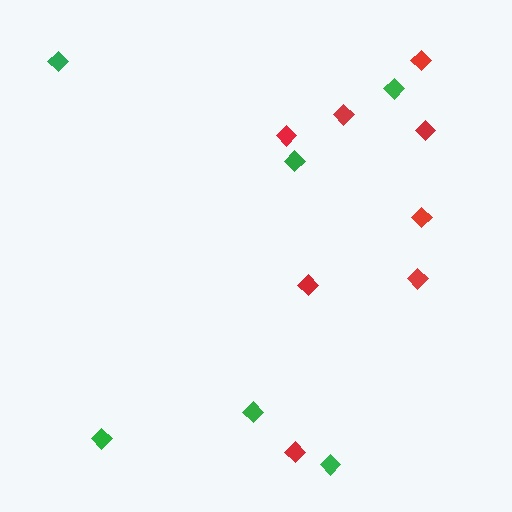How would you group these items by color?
There are 2 groups: one group of green diamonds (6) and one group of red diamonds (8).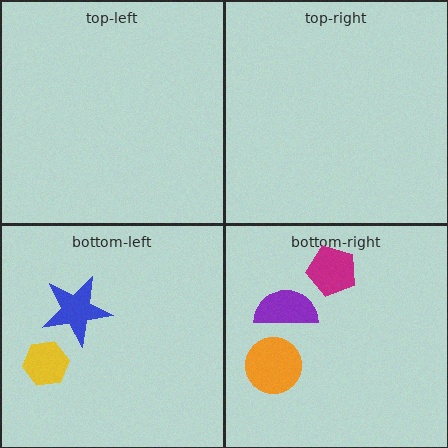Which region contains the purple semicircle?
The bottom-right region.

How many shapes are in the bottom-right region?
3.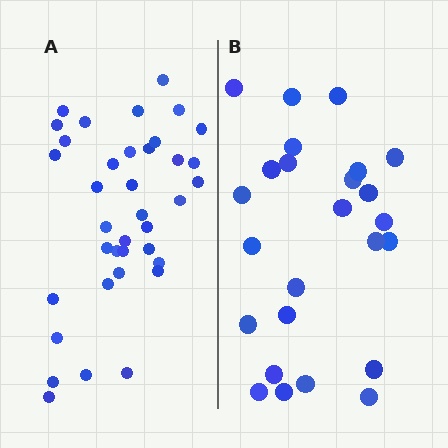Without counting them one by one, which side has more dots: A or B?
Region A (the left region) has more dots.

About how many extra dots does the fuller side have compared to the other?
Region A has roughly 12 or so more dots than region B.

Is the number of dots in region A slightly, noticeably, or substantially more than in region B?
Region A has substantially more. The ratio is roughly 1.5 to 1.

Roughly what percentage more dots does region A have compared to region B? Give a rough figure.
About 50% more.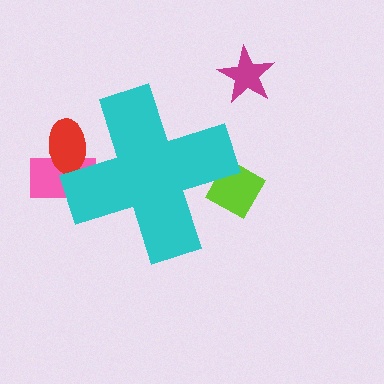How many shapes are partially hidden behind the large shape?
3 shapes are partially hidden.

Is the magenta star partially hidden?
No, the magenta star is fully visible.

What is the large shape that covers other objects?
A cyan cross.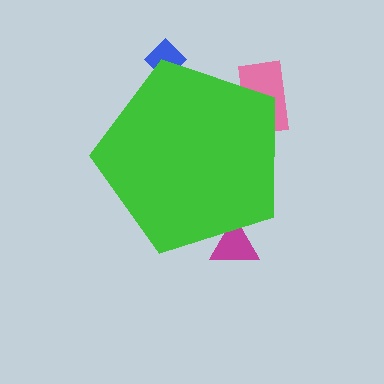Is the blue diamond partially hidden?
Yes, the blue diamond is partially hidden behind the green pentagon.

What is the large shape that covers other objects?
A green pentagon.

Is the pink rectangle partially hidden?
Yes, the pink rectangle is partially hidden behind the green pentagon.